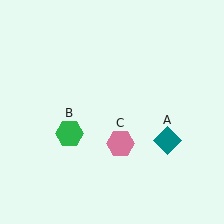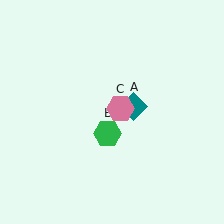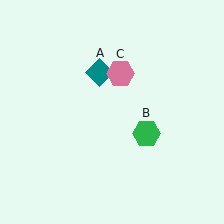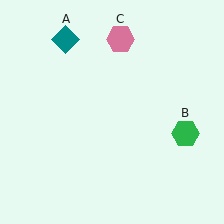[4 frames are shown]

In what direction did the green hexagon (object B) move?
The green hexagon (object B) moved right.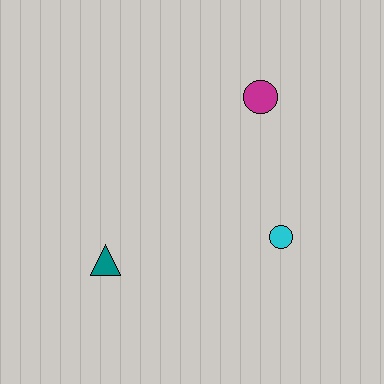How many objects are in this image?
There are 3 objects.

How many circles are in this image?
There are 2 circles.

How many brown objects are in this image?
There are no brown objects.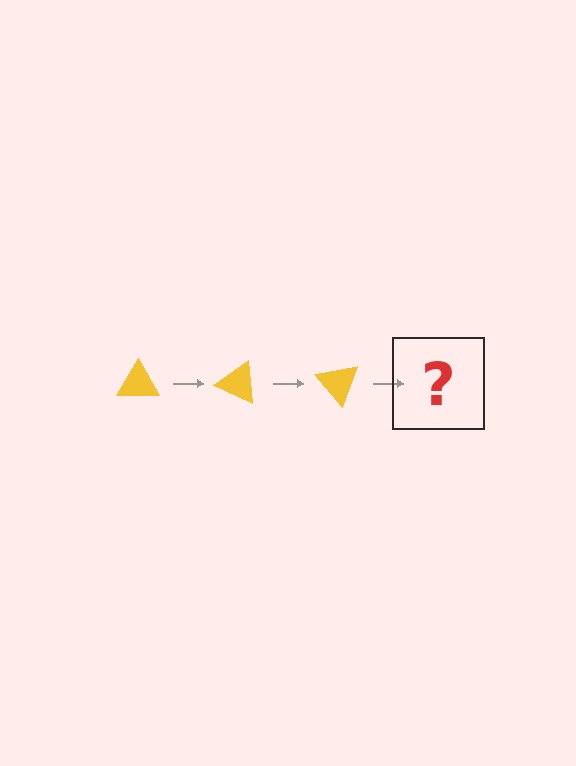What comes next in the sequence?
The next element should be a yellow triangle rotated 75 degrees.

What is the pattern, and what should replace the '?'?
The pattern is that the triangle rotates 25 degrees each step. The '?' should be a yellow triangle rotated 75 degrees.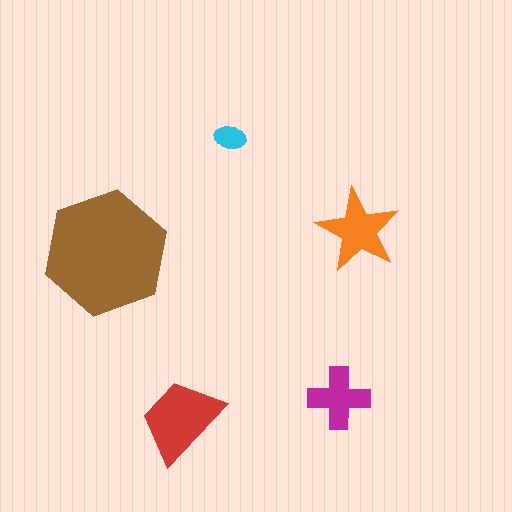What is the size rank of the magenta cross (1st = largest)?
4th.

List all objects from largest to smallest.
The brown hexagon, the red trapezoid, the orange star, the magenta cross, the cyan ellipse.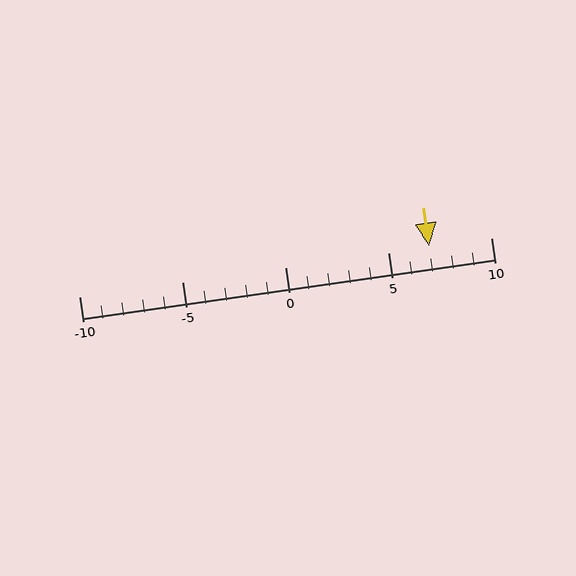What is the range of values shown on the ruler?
The ruler shows values from -10 to 10.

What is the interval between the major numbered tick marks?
The major tick marks are spaced 5 units apart.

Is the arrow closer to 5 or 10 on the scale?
The arrow is closer to 5.